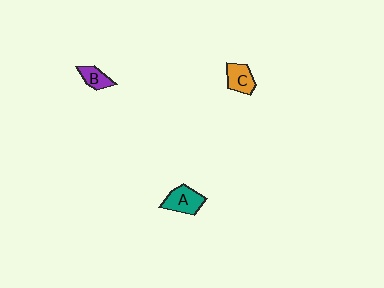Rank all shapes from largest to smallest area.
From largest to smallest: A (teal), C (orange), B (purple).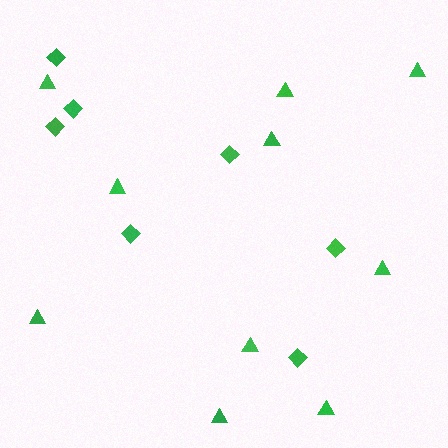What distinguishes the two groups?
There are 2 groups: one group of triangles (10) and one group of diamonds (7).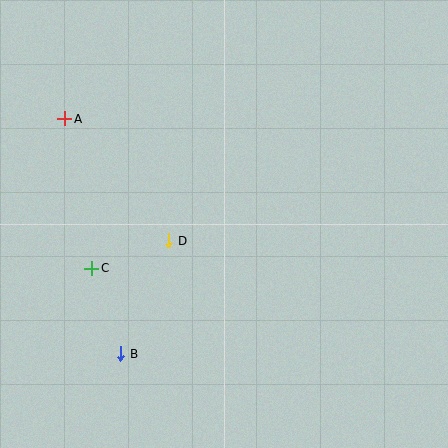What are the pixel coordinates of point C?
Point C is at (92, 268).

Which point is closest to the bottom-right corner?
Point B is closest to the bottom-right corner.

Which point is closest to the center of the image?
Point D at (169, 241) is closest to the center.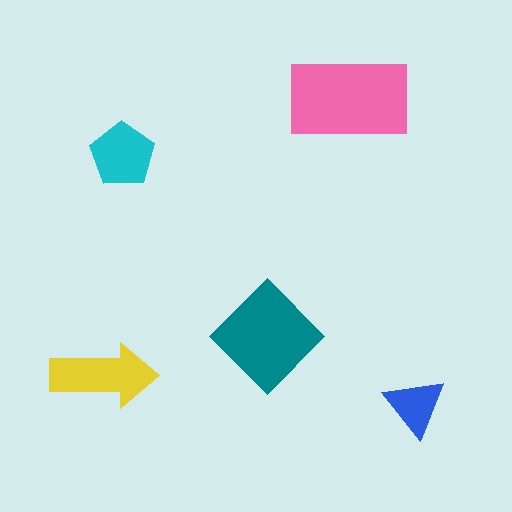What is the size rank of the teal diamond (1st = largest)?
2nd.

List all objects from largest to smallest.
The pink rectangle, the teal diamond, the yellow arrow, the cyan pentagon, the blue triangle.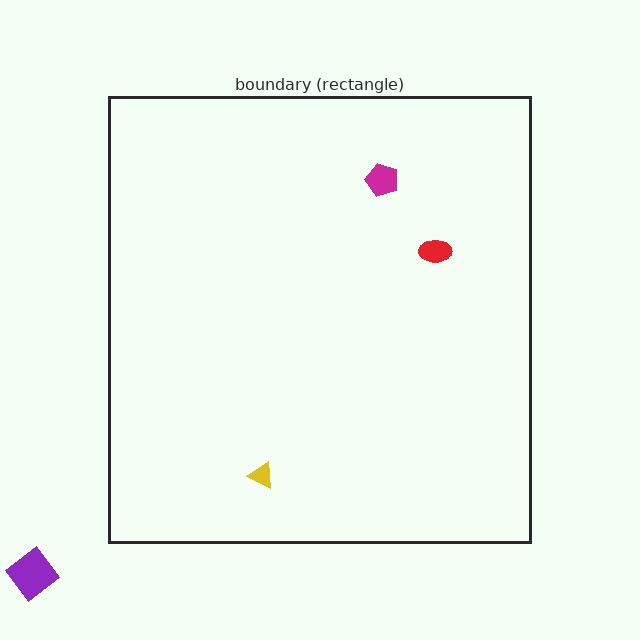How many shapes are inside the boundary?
3 inside, 1 outside.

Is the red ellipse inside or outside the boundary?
Inside.